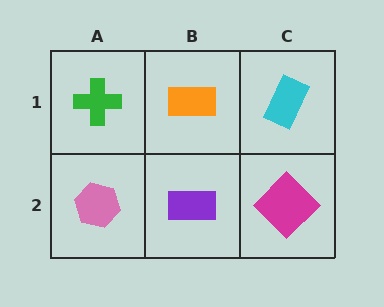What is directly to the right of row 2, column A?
A purple rectangle.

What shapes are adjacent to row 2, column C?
A cyan rectangle (row 1, column C), a purple rectangle (row 2, column B).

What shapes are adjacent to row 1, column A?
A pink hexagon (row 2, column A), an orange rectangle (row 1, column B).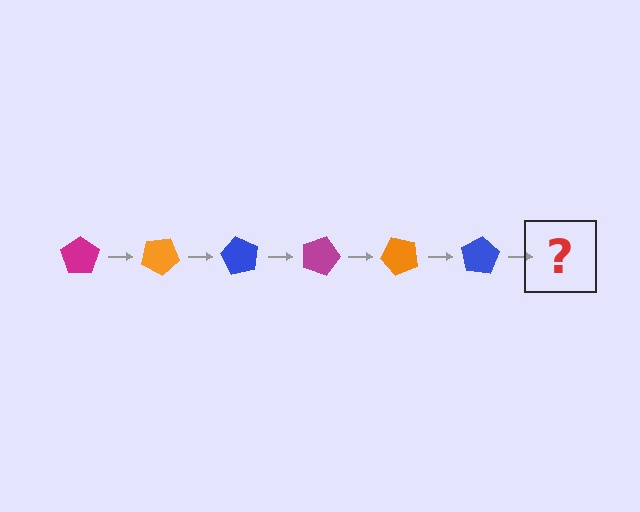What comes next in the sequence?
The next element should be a magenta pentagon, rotated 180 degrees from the start.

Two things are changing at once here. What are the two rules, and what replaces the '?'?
The two rules are that it rotates 30 degrees each step and the color cycles through magenta, orange, and blue. The '?' should be a magenta pentagon, rotated 180 degrees from the start.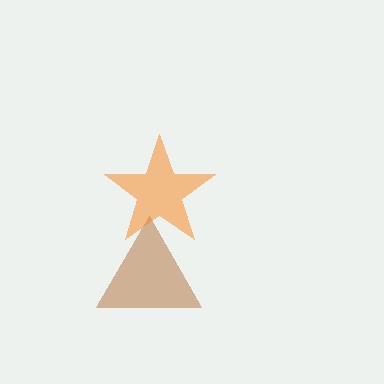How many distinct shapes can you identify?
There are 2 distinct shapes: a brown triangle, an orange star.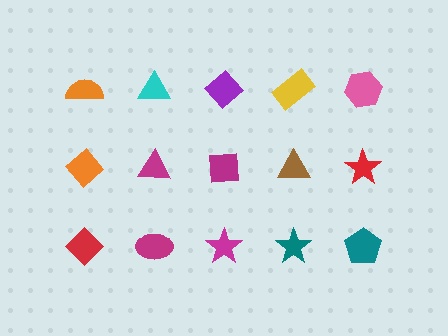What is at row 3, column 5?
A teal pentagon.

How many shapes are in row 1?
5 shapes.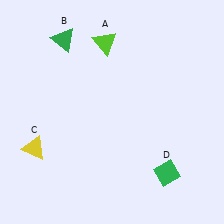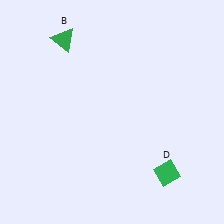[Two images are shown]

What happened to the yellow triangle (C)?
The yellow triangle (C) was removed in Image 2. It was in the bottom-left area of Image 1.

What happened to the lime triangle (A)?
The lime triangle (A) was removed in Image 2. It was in the top-left area of Image 1.